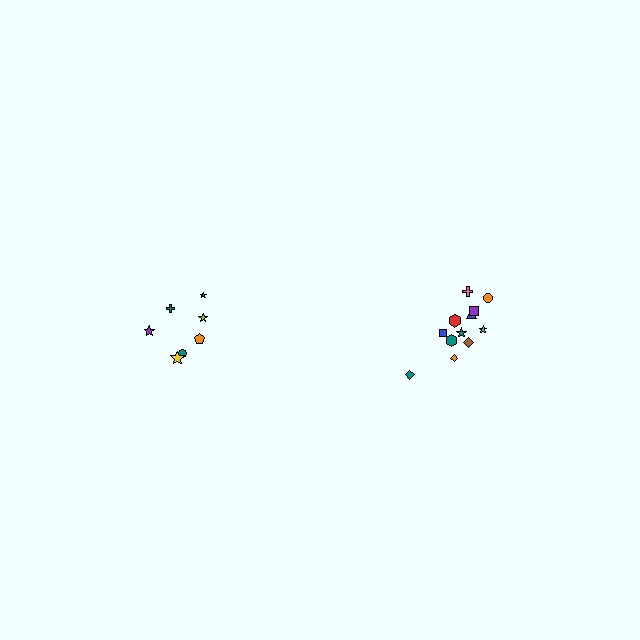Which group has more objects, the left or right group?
The right group.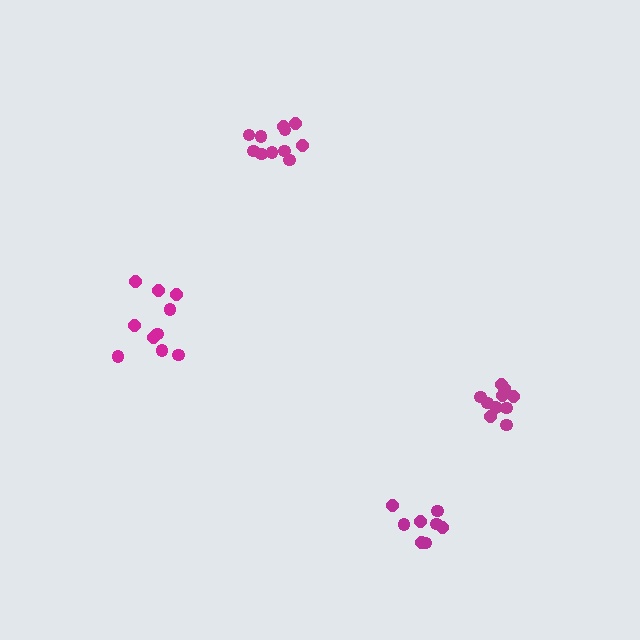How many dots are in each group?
Group 1: 11 dots, Group 2: 8 dots, Group 3: 10 dots, Group 4: 10 dots (39 total).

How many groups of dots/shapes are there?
There are 4 groups.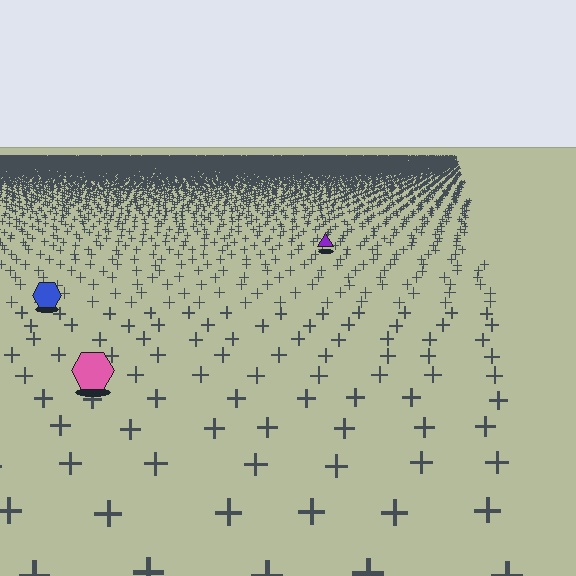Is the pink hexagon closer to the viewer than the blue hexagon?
Yes. The pink hexagon is closer — you can tell from the texture gradient: the ground texture is coarser near it.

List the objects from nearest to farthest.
From nearest to farthest: the pink hexagon, the blue hexagon, the purple triangle.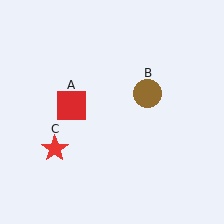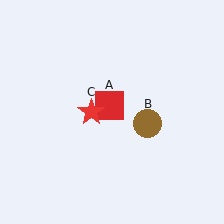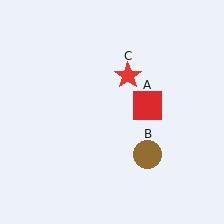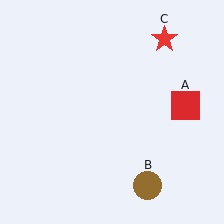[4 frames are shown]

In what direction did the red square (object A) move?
The red square (object A) moved right.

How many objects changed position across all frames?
3 objects changed position: red square (object A), brown circle (object B), red star (object C).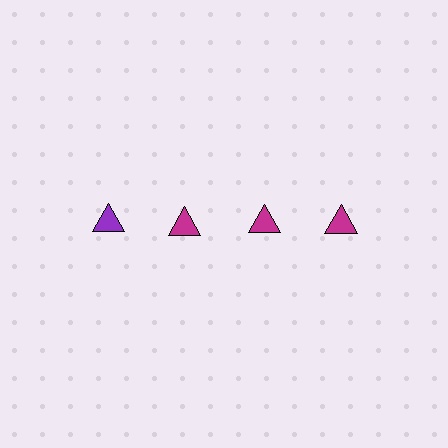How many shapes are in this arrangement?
There are 4 shapes arranged in a grid pattern.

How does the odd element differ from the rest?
It has a different color: purple instead of magenta.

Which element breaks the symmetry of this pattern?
The purple triangle in the top row, leftmost column breaks the symmetry. All other shapes are magenta triangles.